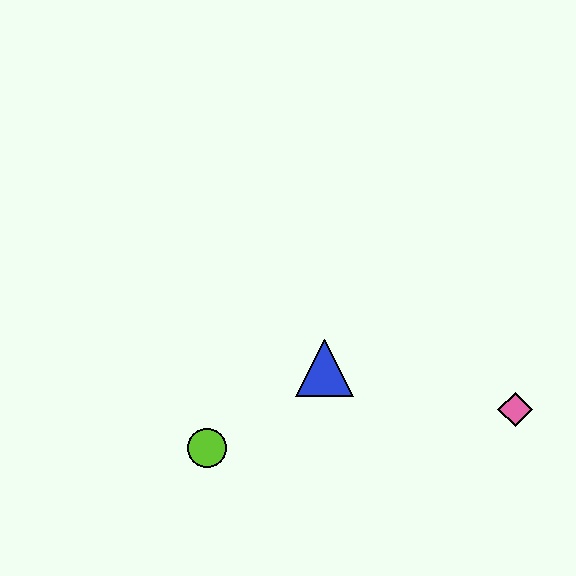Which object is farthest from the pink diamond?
The lime circle is farthest from the pink diamond.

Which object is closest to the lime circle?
The blue triangle is closest to the lime circle.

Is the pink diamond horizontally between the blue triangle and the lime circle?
No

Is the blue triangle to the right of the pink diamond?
No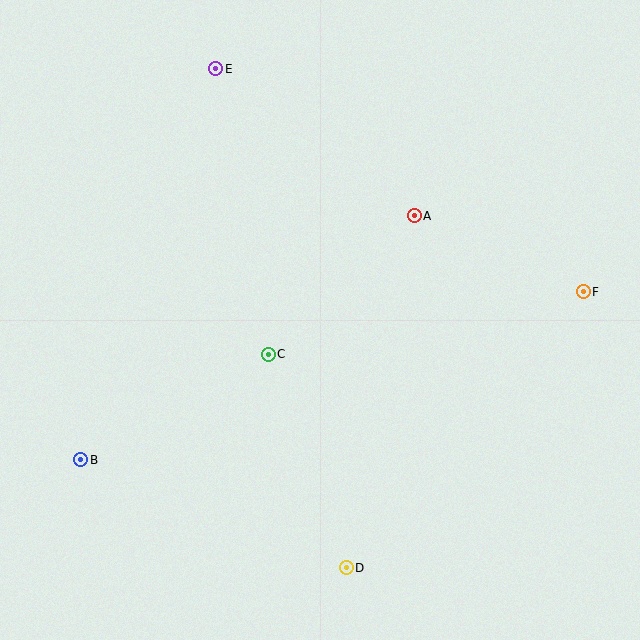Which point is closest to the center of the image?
Point C at (268, 354) is closest to the center.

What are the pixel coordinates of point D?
Point D is at (346, 568).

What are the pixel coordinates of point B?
Point B is at (81, 460).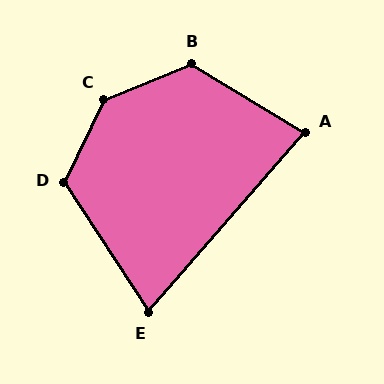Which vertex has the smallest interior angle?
E, at approximately 74 degrees.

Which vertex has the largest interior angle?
C, at approximately 137 degrees.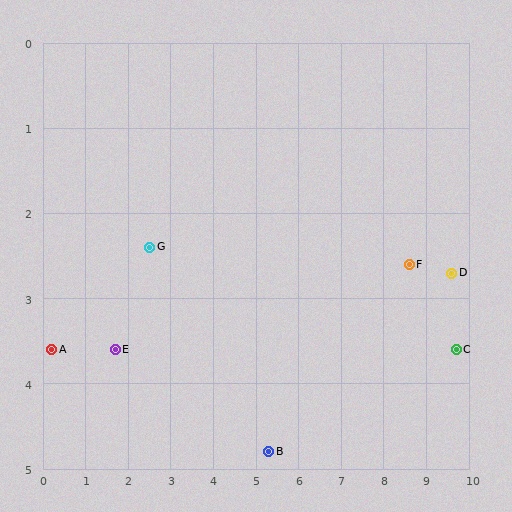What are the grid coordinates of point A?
Point A is at approximately (0.2, 3.6).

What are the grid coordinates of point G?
Point G is at approximately (2.5, 2.4).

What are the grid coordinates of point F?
Point F is at approximately (8.6, 2.6).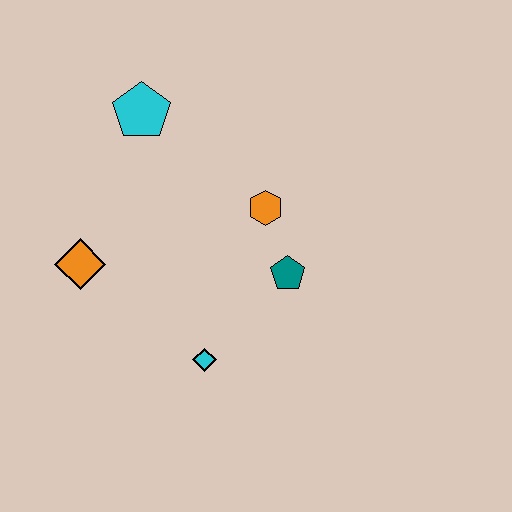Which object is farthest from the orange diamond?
The teal pentagon is farthest from the orange diamond.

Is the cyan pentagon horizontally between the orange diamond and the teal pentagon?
Yes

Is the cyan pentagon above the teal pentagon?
Yes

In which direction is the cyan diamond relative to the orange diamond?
The cyan diamond is to the right of the orange diamond.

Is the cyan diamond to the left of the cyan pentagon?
No